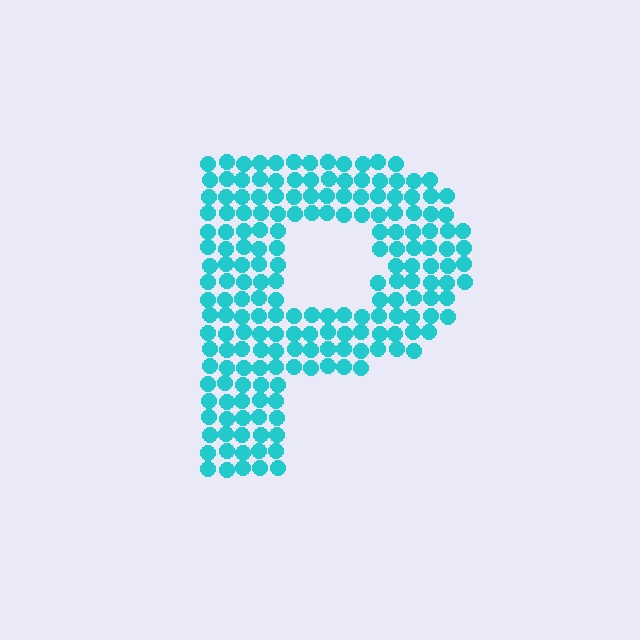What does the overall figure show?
The overall figure shows the letter P.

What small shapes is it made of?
It is made of small circles.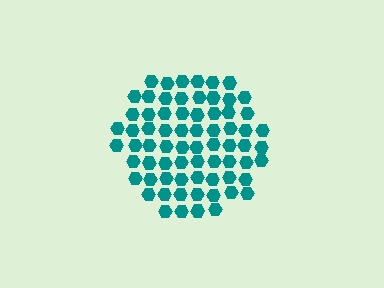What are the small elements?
The small elements are hexagons.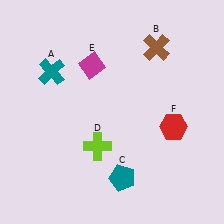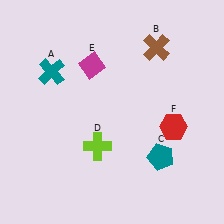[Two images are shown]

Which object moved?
The teal pentagon (C) moved right.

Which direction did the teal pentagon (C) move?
The teal pentagon (C) moved right.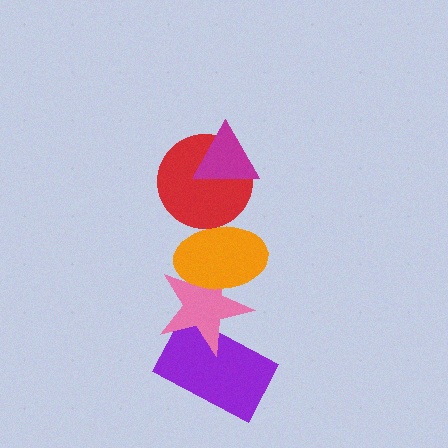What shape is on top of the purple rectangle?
The pink star is on top of the purple rectangle.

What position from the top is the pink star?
The pink star is 4th from the top.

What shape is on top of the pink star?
The orange ellipse is on top of the pink star.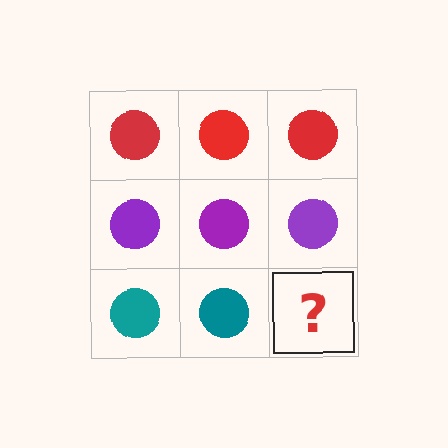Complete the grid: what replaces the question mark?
The question mark should be replaced with a teal circle.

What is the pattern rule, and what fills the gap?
The rule is that each row has a consistent color. The gap should be filled with a teal circle.